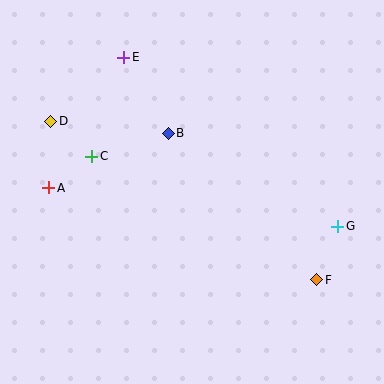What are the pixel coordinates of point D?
Point D is at (51, 121).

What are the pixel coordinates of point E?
Point E is at (123, 57).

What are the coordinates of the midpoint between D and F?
The midpoint between D and F is at (184, 200).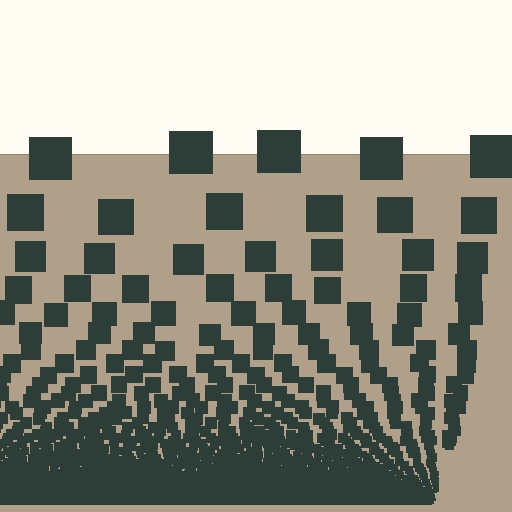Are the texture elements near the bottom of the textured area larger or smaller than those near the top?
Smaller. The gradient is inverted — elements near the bottom are smaller and denser.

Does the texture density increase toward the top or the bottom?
Density increases toward the bottom.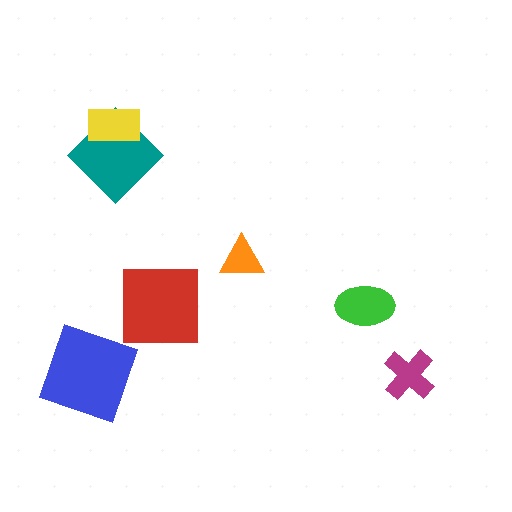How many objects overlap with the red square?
0 objects overlap with the red square.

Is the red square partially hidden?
No, no other shape covers it.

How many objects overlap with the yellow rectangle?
1 object overlaps with the yellow rectangle.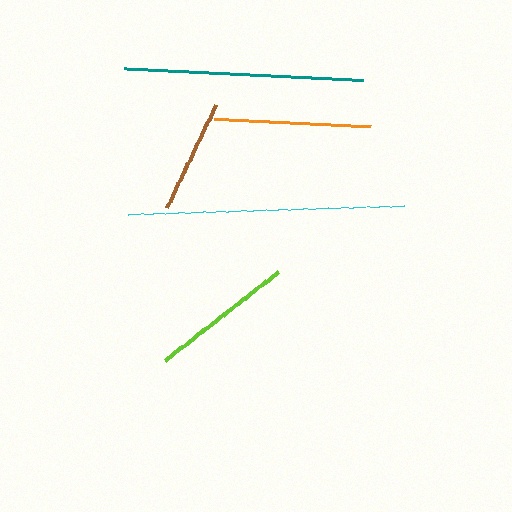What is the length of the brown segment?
The brown segment is approximately 114 pixels long.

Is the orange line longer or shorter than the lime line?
The orange line is longer than the lime line.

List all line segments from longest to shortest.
From longest to shortest: cyan, teal, orange, lime, brown.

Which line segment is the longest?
The cyan line is the longest at approximately 275 pixels.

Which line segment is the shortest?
The brown line is the shortest at approximately 114 pixels.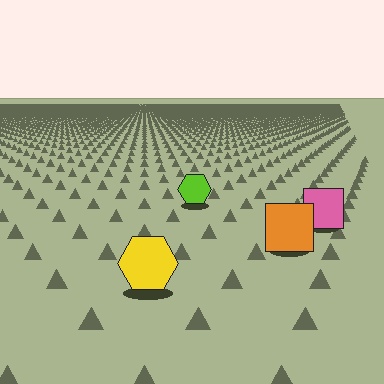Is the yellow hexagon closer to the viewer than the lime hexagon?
Yes. The yellow hexagon is closer — you can tell from the texture gradient: the ground texture is coarser near it.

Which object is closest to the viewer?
The yellow hexagon is closest. The texture marks near it are larger and more spread out.